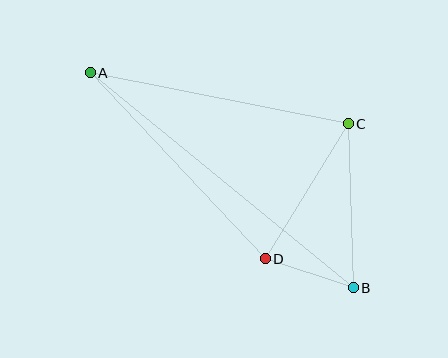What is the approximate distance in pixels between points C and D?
The distance between C and D is approximately 159 pixels.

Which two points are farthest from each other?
Points A and B are farthest from each other.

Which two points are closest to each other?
Points B and D are closest to each other.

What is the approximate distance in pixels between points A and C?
The distance between A and C is approximately 263 pixels.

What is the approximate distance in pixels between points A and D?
The distance between A and D is approximately 256 pixels.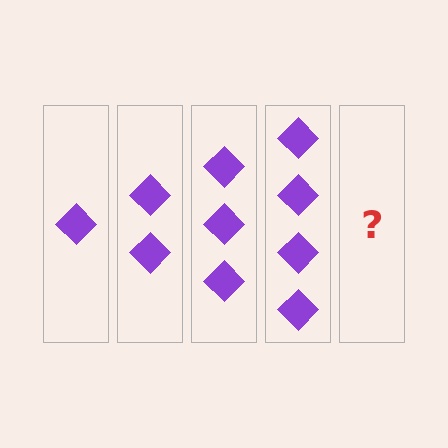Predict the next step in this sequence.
The next step is 5 diamonds.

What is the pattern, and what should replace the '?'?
The pattern is that each step adds one more diamond. The '?' should be 5 diamonds.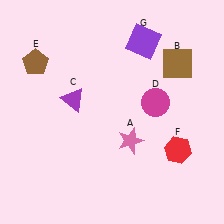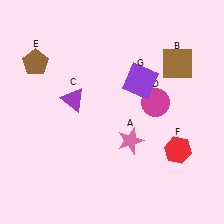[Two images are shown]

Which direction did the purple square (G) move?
The purple square (G) moved down.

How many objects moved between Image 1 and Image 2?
1 object moved between the two images.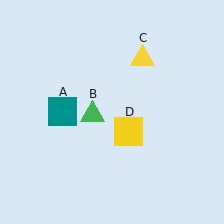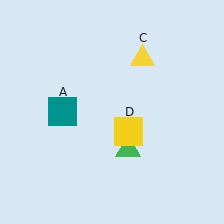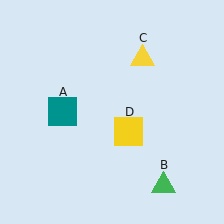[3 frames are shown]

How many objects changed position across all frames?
1 object changed position: green triangle (object B).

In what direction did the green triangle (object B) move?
The green triangle (object B) moved down and to the right.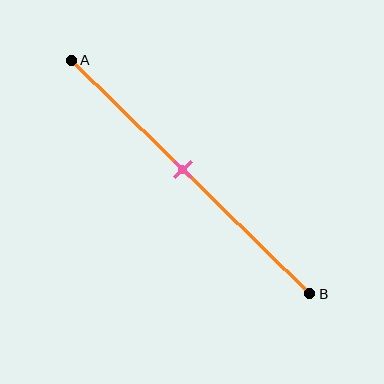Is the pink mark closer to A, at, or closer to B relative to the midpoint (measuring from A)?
The pink mark is closer to point A than the midpoint of segment AB.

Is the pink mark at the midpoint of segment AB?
No, the mark is at about 45% from A, not at the 50% midpoint.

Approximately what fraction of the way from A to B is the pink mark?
The pink mark is approximately 45% of the way from A to B.